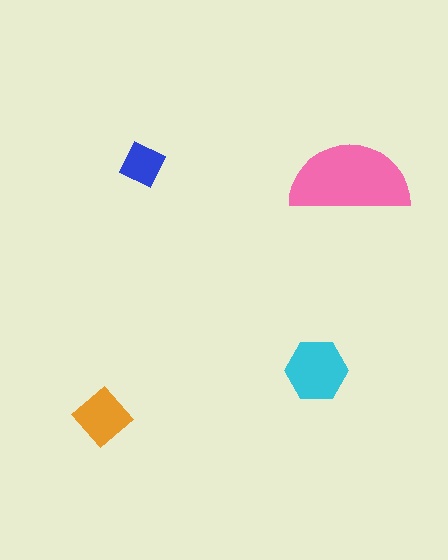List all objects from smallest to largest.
The blue square, the orange diamond, the cyan hexagon, the pink semicircle.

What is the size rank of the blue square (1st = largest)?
4th.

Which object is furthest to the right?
The pink semicircle is rightmost.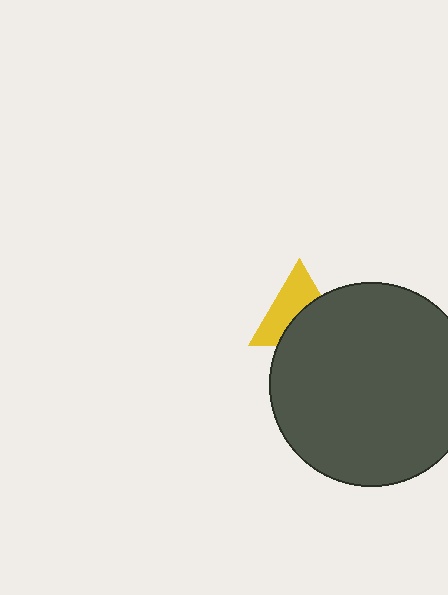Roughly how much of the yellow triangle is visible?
About half of it is visible (roughly 54%).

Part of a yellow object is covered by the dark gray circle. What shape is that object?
It is a triangle.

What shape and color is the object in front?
The object in front is a dark gray circle.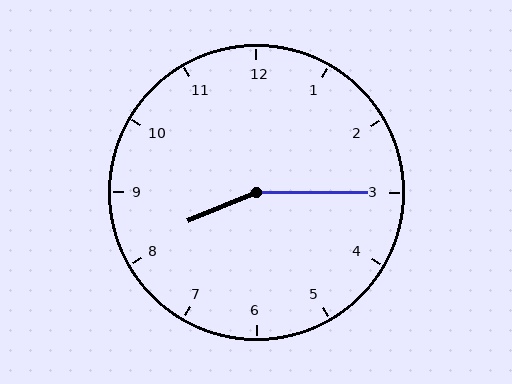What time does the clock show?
8:15.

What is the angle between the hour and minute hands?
Approximately 158 degrees.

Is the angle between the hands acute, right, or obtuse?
It is obtuse.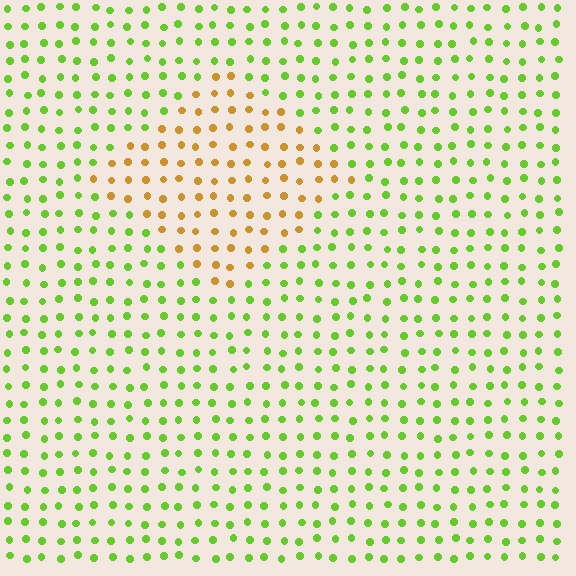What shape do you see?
I see a diamond.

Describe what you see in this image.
The image is filled with small lime elements in a uniform arrangement. A diamond-shaped region is visible where the elements are tinted to a slightly different hue, forming a subtle color boundary.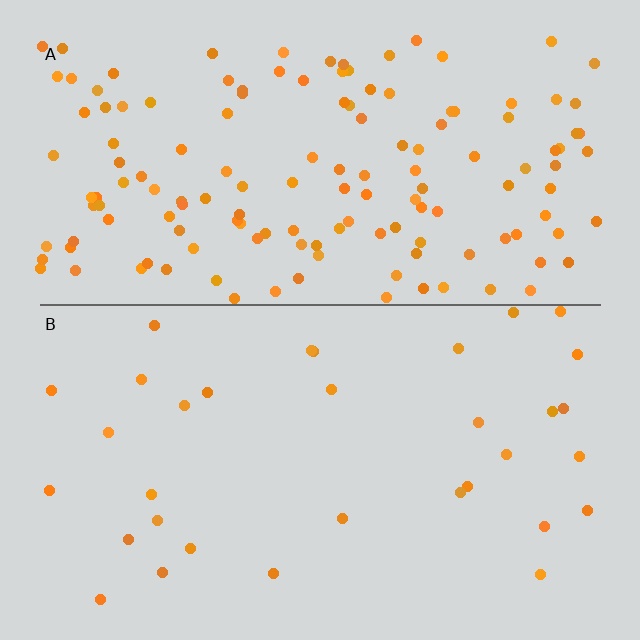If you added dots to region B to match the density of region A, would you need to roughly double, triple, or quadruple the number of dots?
Approximately quadruple.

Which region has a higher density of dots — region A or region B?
A (the top).